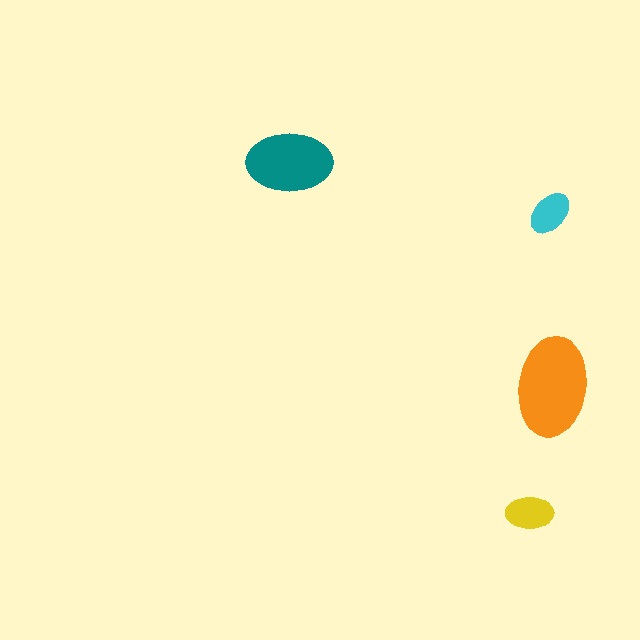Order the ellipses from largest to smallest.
the orange one, the teal one, the yellow one, the cyan one.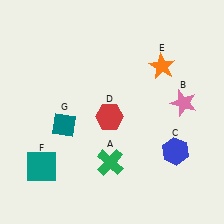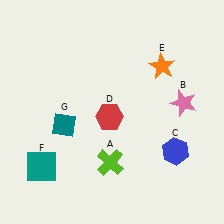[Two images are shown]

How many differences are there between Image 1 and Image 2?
There is 1 difference between the two images.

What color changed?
The cross (A) changed from green in Image 1 to lime in Image 2.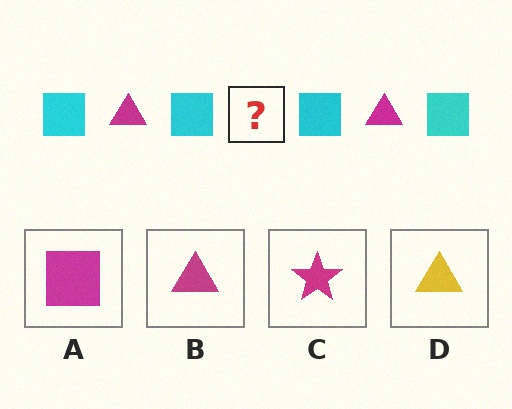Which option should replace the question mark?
Option B.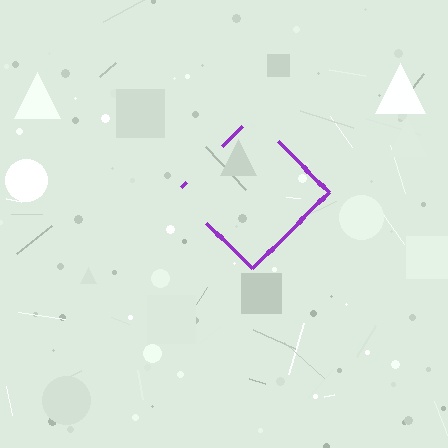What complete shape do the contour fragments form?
The contour fragments form a diamond.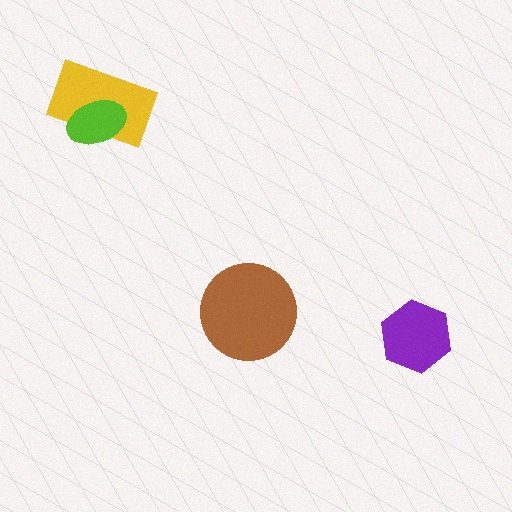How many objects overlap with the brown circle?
0 objects overlap with the brown circle.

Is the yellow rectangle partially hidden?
Yes, it is partially covered by another shape.